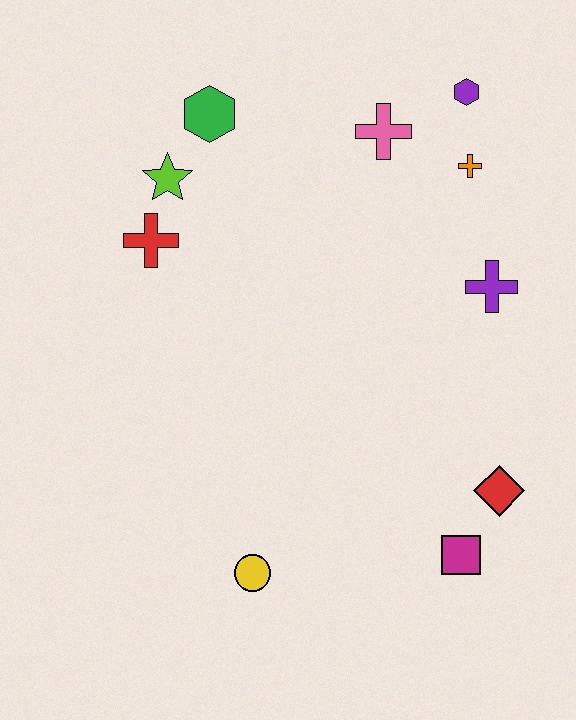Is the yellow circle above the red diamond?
No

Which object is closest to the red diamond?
The magenta square is closest to the red diamond.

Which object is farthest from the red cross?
The magenta square is farthest from the red cross.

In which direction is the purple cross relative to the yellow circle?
The purple cross is above the yellow circle.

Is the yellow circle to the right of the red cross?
Yes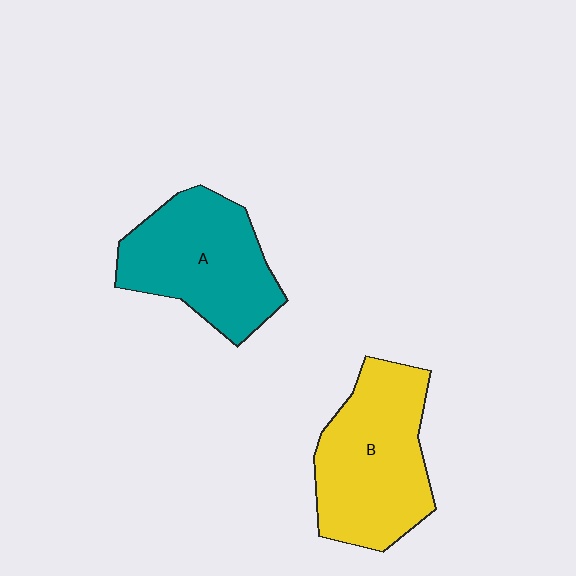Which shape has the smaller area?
Shape A (teal).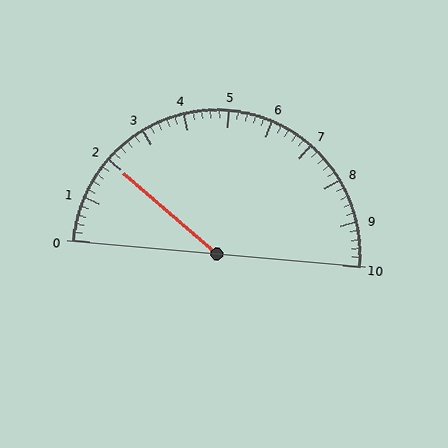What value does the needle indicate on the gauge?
The needle indicates approximately 2.0.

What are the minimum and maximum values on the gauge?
The gauge ranges from 0 to 10.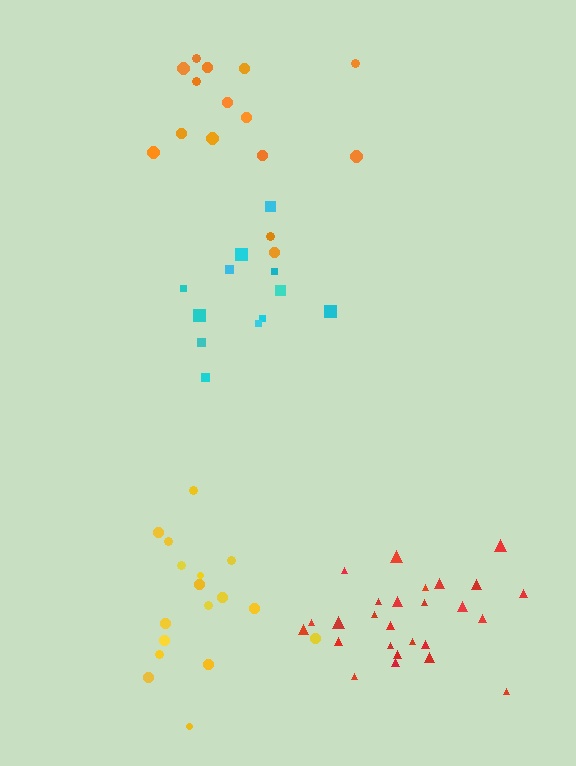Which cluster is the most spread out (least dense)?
Orange.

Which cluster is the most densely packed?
Red.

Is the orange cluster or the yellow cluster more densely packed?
Yellow.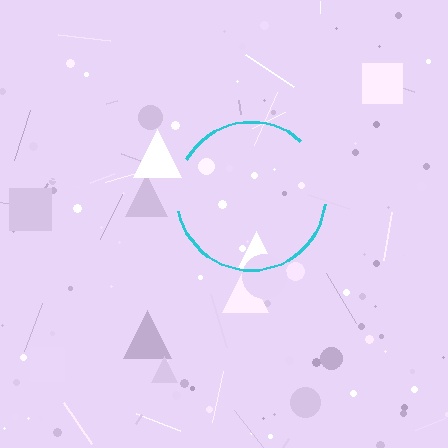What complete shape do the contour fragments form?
The contour fragments form a circle.